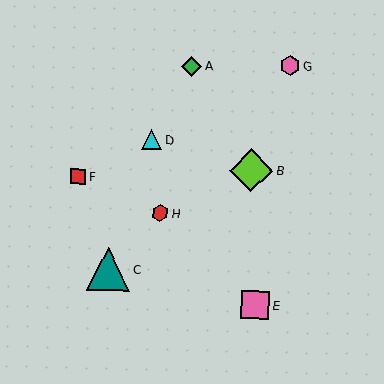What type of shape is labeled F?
Shape F is a red square.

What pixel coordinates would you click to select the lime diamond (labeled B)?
Click at (251, 171) to select the lime diamond B.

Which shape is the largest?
The lime diamond (labeled B) is the largest.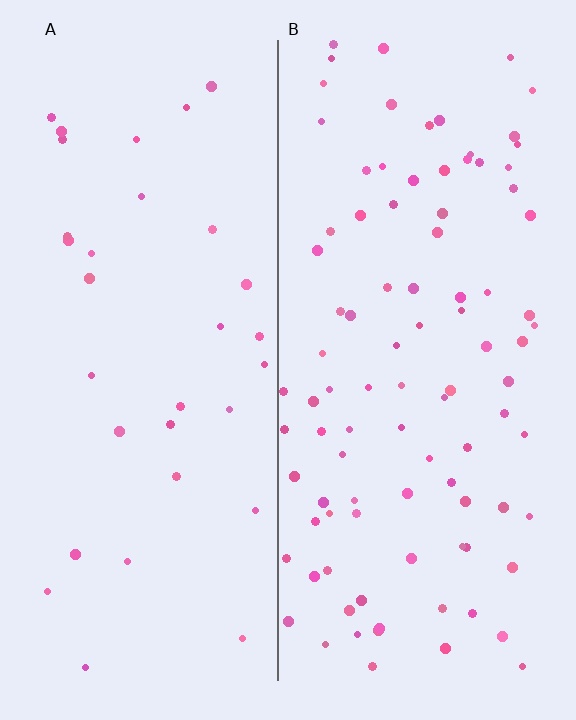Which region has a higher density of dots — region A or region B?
B (the right).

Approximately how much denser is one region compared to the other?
Approximately 3.0× — region B over region A.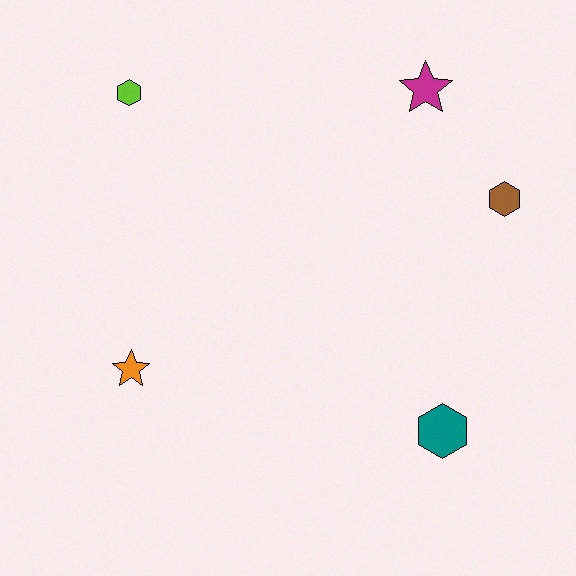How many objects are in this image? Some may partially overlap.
There are 5 objects.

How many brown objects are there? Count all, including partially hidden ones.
There is 1 brown object.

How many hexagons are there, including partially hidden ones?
There are 3 hexagons.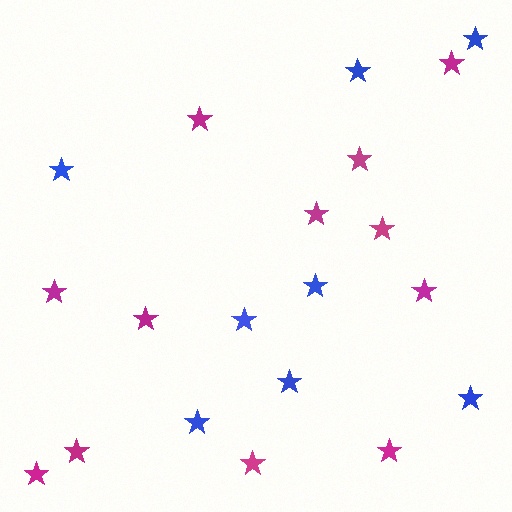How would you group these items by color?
There are 2 groups: one group of magenta stars (12) and one group of blue stars (8).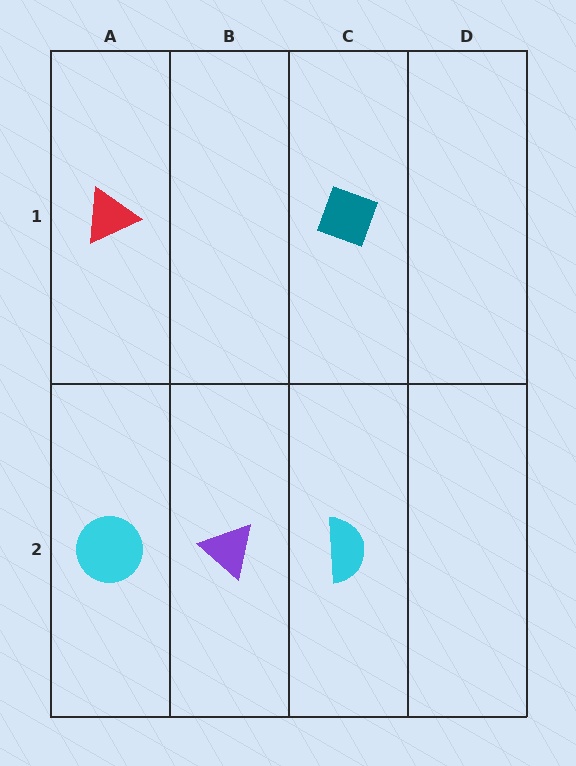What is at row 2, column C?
A cyan semicircle.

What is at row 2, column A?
A cyan circle.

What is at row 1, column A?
A red triangle.